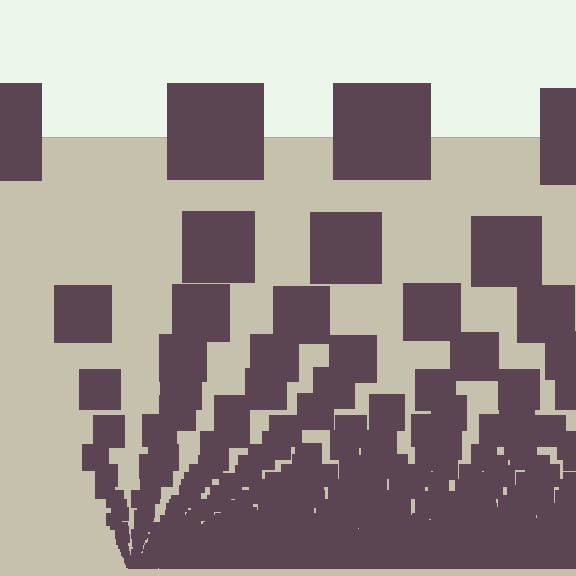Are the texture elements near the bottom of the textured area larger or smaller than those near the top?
Smaller. The gradient is inverted — elements near the bottom are smaller and denser.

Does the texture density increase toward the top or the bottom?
Density increases toward the bottom.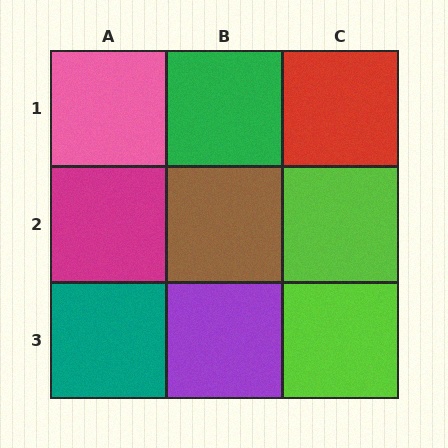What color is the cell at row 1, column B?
Green.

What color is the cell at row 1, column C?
Red.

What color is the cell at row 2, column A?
Magenta.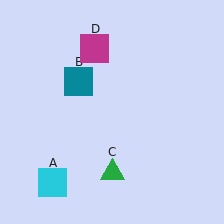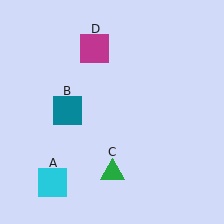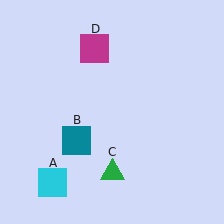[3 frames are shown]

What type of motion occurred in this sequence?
The teal square (object B) rotated counterclockwise around the center of the scene.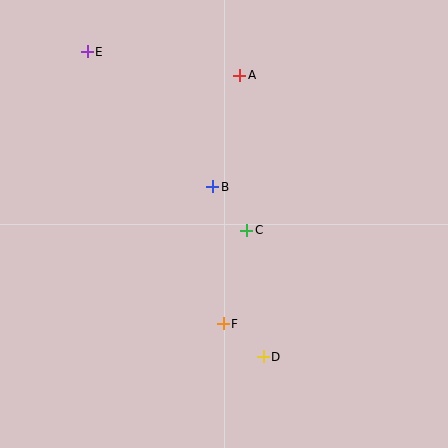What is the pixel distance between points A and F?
The distance between A and F is 249 pixels.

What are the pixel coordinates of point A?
Point A is at (240, 75).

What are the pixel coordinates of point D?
Point D is at (263, 357).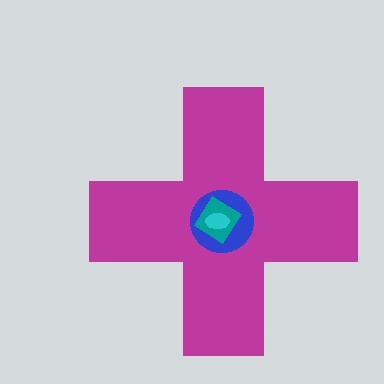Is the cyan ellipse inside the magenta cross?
Yes.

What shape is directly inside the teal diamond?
The cyan ellipse.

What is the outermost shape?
The magenta cross.